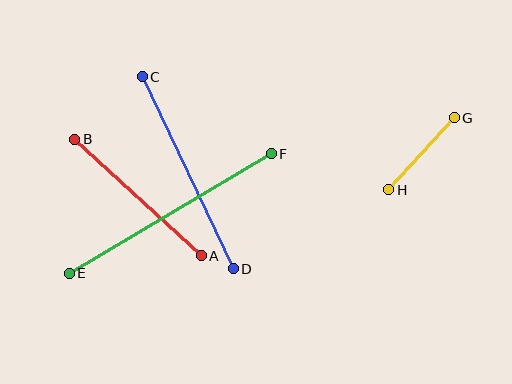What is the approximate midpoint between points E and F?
The midpoint is at approximately (170, 213) pixels.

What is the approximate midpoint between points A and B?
The midpoint is at approximately (138, 197) pixels.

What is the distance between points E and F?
The distance is approximately 235 pixels.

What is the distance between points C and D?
The distance is approximately 213 pixels.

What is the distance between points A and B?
The distance is approximately 172 pixels.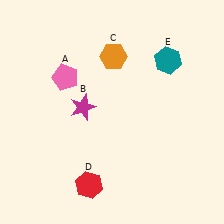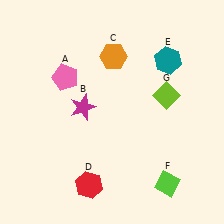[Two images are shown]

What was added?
A lime diamond (F), a lime diamond (G) were added in Image 2.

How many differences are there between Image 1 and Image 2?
There are 2 differences between the two images.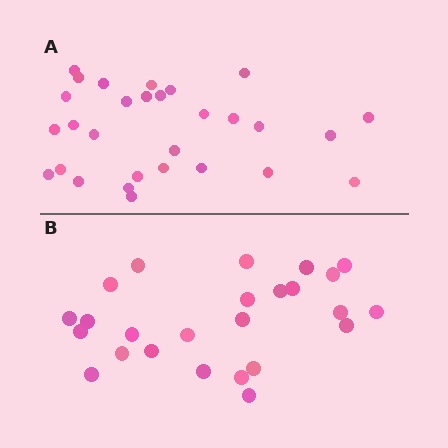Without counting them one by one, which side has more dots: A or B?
Region A (the top region) has more dots.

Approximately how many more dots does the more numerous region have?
Region A has about 4 more dots than region B.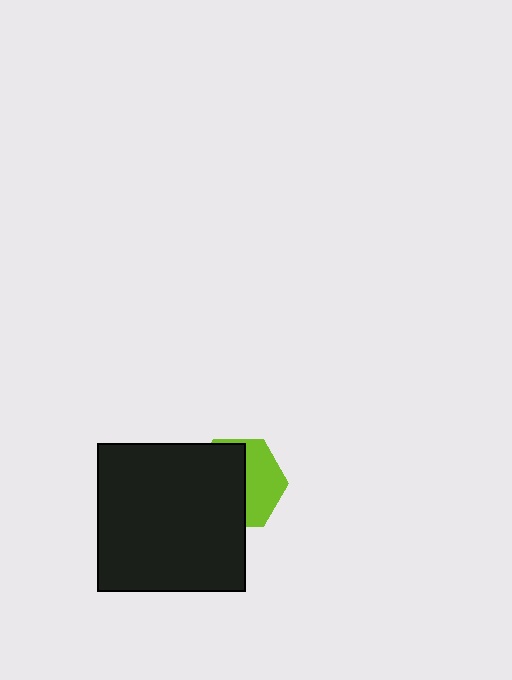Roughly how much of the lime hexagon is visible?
A small part of it is visible (roughly 43%).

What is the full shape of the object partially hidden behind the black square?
The partially hidden object is a lime hexagon.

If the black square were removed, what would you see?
You would see the complete lime hexagon.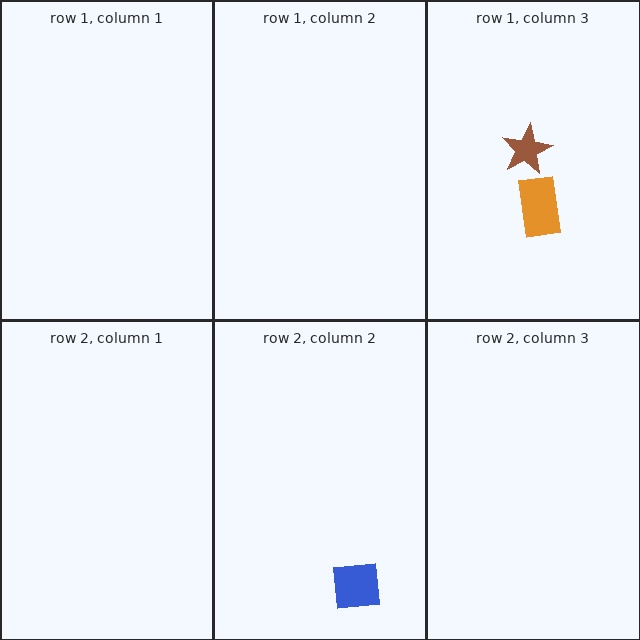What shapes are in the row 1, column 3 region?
The brown star, the orange rectangle.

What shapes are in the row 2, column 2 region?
The blue square.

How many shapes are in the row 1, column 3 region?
2.